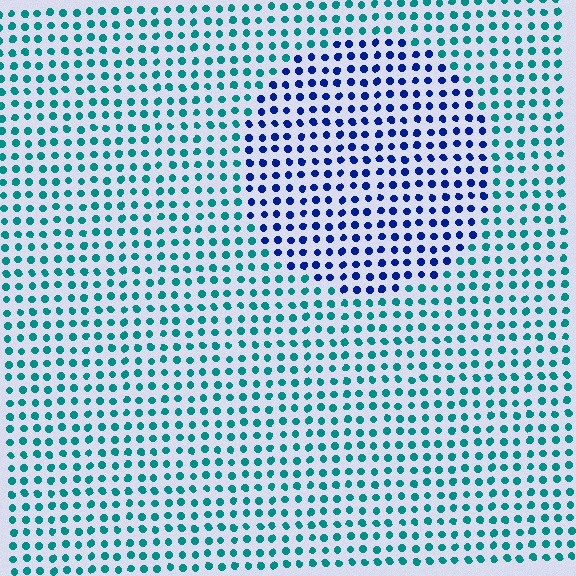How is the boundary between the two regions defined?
The boundary is defined purely by a slight shift in hue (about 52 degrees). Spacing, size, and orientation are identical on both sides.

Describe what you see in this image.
The image is filled with small teal elements in a uniform arrangement. A circle-shaped region is visible where the elements are tinted to a slightly different hue, forming a subtle color boundary.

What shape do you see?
I see a circle.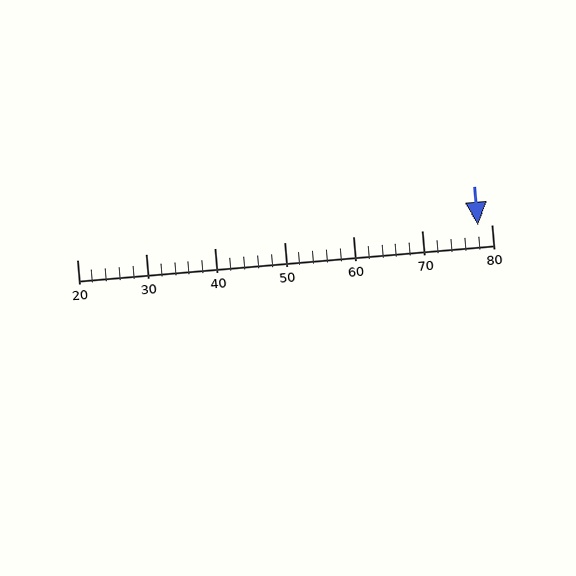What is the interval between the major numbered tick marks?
The major tick marks are spaced 10 units apart.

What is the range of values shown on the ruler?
The ruler shows values from 20 to 80.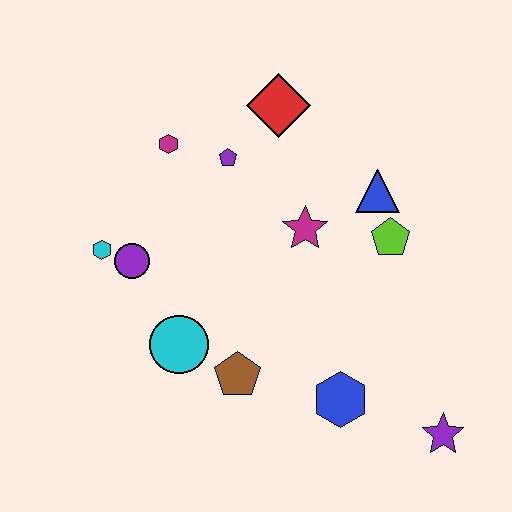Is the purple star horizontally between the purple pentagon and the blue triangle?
No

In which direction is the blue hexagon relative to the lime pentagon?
The blue hexagon is below the lime pentagon.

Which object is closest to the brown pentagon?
The cyan circle is closest to the brown pentagon.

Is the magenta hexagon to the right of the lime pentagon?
No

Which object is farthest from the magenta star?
The purple star is farthest from the magenta star.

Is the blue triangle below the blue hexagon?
No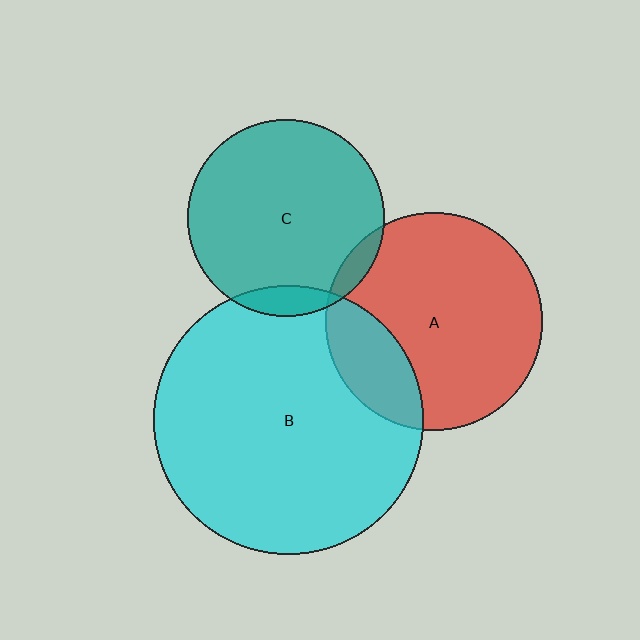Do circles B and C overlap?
Yes.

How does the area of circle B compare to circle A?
Approximately 1.5 times.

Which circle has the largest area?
Circle B (cyan).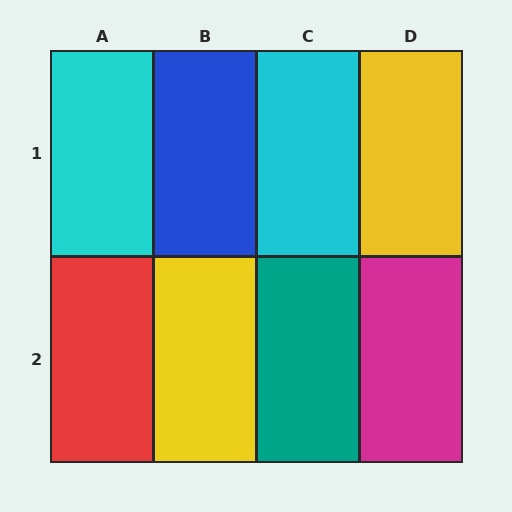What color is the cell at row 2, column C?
Teal.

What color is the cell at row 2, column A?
Red.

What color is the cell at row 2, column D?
Magenta.